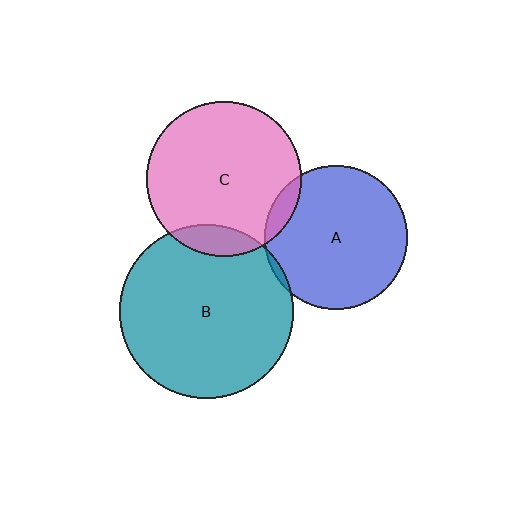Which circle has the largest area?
Circle B (teal).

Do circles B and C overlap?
Yes.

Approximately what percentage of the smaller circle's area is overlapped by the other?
Approximately 10%.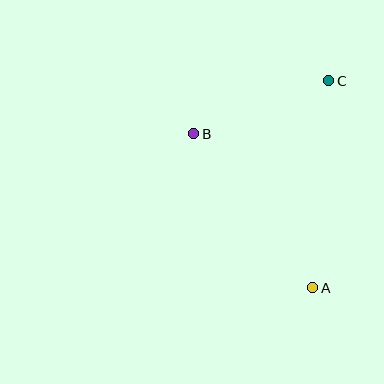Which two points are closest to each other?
Points B and C are closest to each other.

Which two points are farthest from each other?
Points A and C are farthest from each other.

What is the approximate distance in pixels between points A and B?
The distance between A and B is approximately 194 pixels.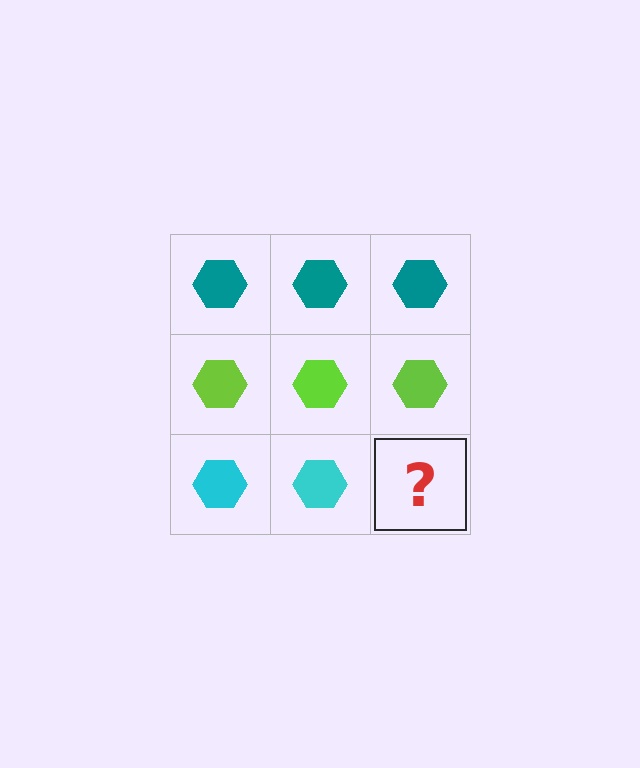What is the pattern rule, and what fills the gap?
The rule is that each row has a consistent color. The gap should be filled with a cyan hexagon.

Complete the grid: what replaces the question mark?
The question mark should be replaced with a cyan hexagon.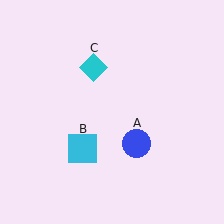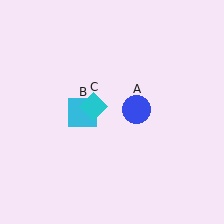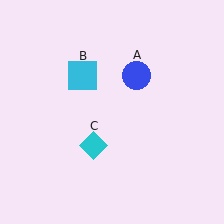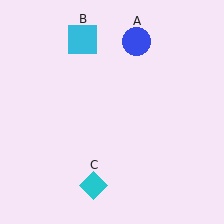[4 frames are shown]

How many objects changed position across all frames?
3 objects changed position: blue circle (object A), cyan square (object B), cyan diamond (object C).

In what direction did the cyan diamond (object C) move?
The cyan diamond (object C) moved down.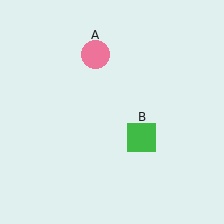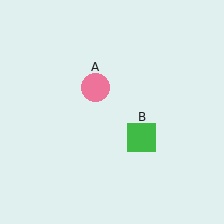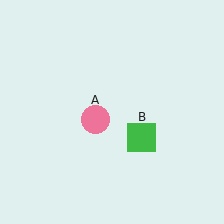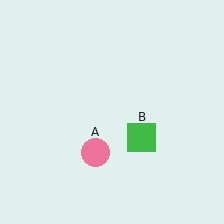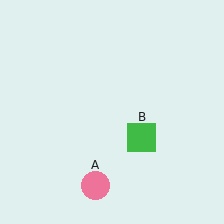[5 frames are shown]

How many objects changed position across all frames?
1 object changed position: pink circle (object A).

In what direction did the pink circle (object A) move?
The pink circle (object A) moved down.